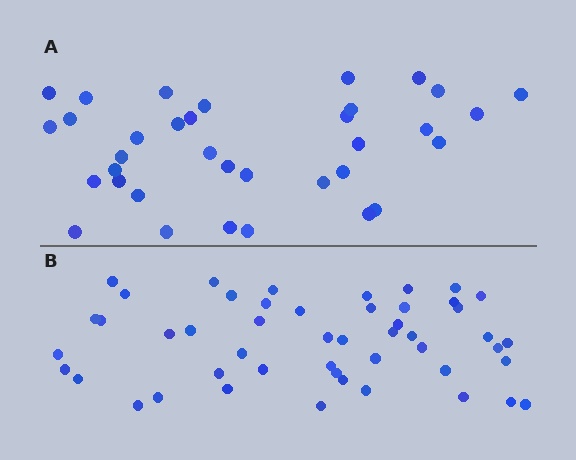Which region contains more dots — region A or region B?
Region B (the bottom region) has more dots.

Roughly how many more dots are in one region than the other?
Region B has approximately 15 more dots than region A.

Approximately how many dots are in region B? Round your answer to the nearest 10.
About 50 dots. (The exact count is 49, which rounds to 50.)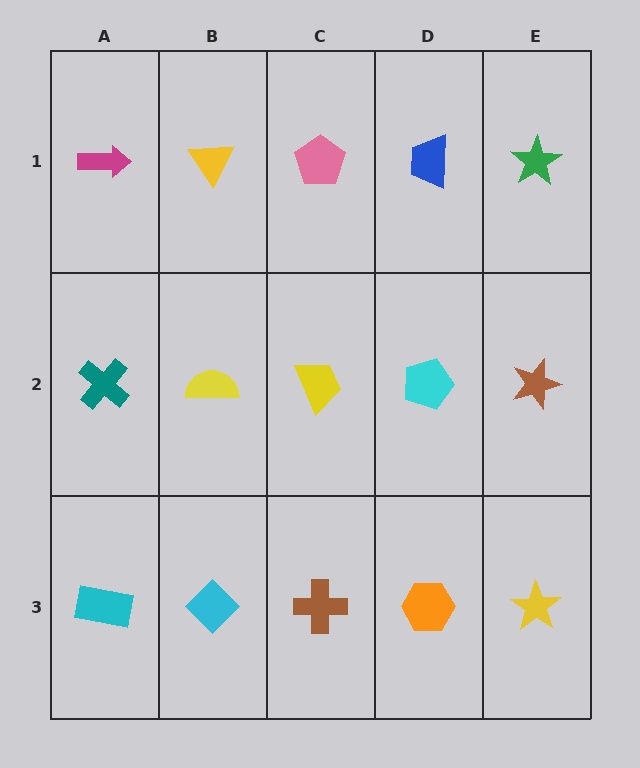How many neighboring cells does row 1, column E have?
2.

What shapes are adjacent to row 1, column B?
A yellow semicircle (row 2, column B), a magenta arrow (row 1, column A), a pink pentagon (row 1, column C).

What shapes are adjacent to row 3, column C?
A yellow trapezoid (row 2, column C), a cyan diamond (row 3, column B), an orange hexagon (row 3, column D).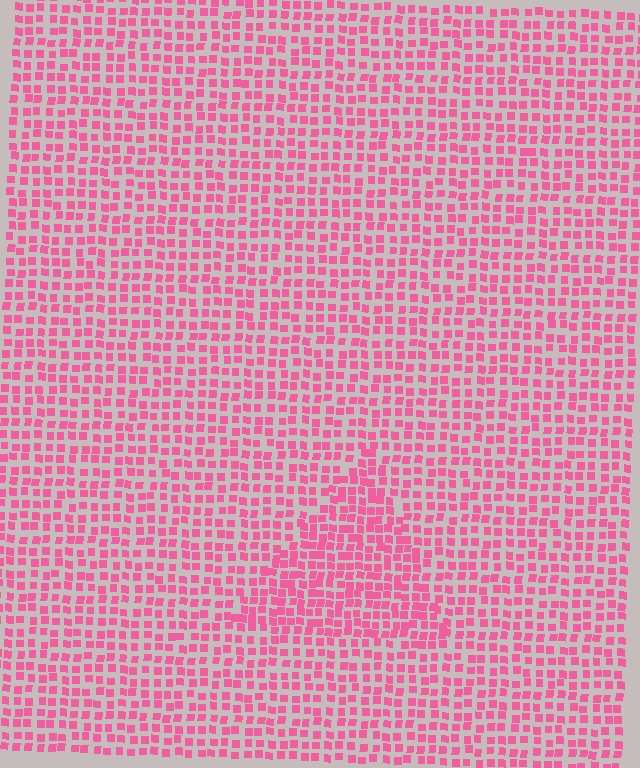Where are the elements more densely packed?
The elements are more densely packed inside the triangle boundary.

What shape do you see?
I see a triangle.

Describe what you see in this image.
The image contains small pink elements arranged at two different densities. A triangle-shaped region is visible where the elements are more densely packed than the surrounding area.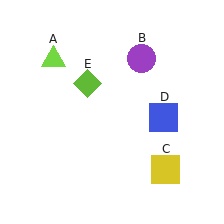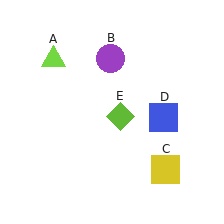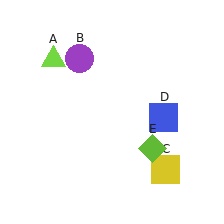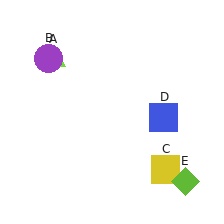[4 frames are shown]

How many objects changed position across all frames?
2 objects changed position: purple circle (object B), lime diamond (object E).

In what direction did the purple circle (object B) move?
The purple circle (object B) moved left.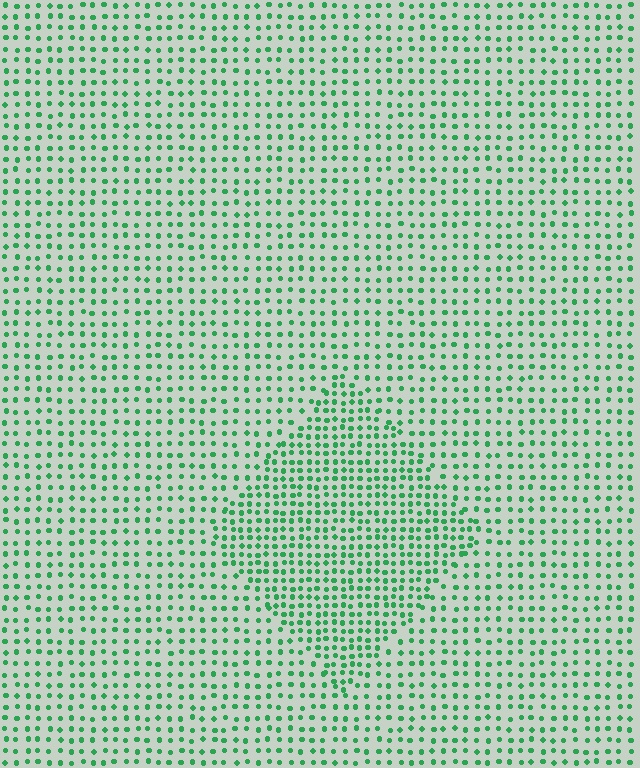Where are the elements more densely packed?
The elements are more densely packed inside the diamond boundary.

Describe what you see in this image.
The image contains small green elements arranged at two different densities. A diamond-shaped region is visible where the elements are more densely packed than the surrounding area.